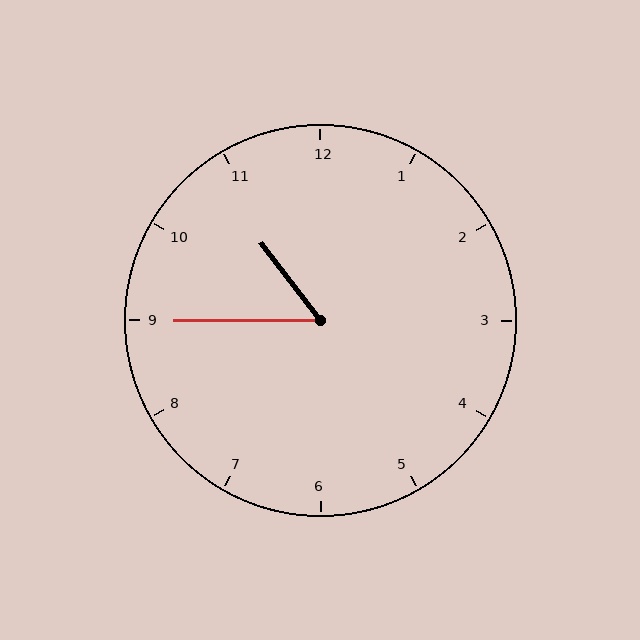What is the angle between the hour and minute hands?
Approximately 52 degrees.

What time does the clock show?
10:45.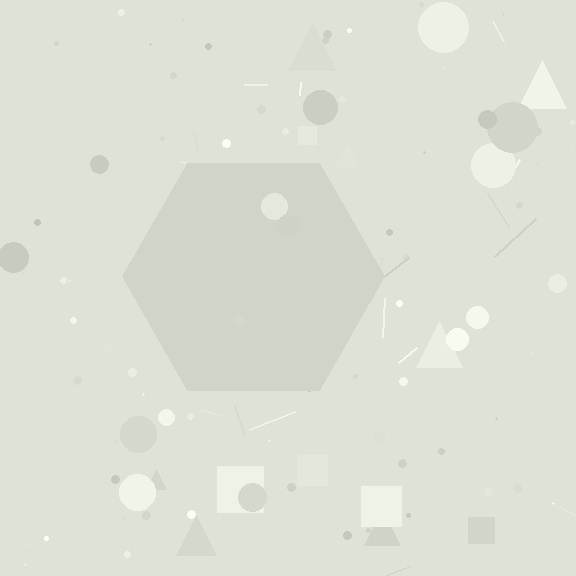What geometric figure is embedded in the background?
A hexagon is embedded in the background.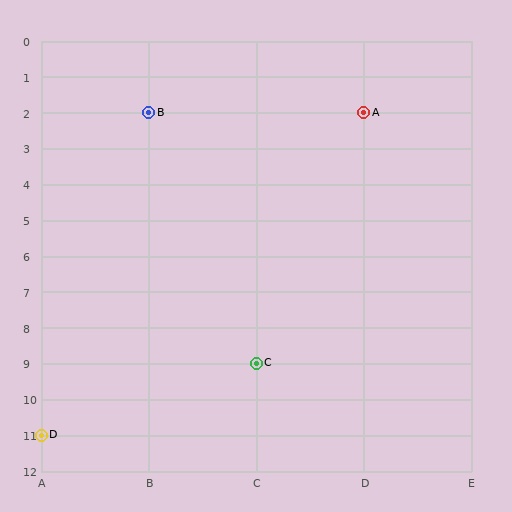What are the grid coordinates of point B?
Point B is at grid coordinates (B, 2).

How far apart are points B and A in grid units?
Points B and A are 2 columns apart.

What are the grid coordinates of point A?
Point A is at grid coordinates (D, 2).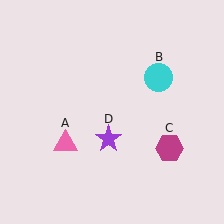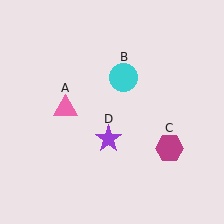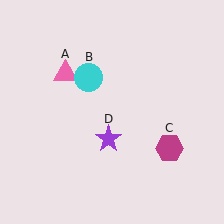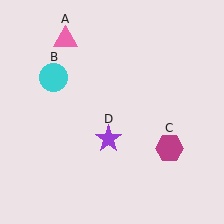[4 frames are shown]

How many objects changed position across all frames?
2 objects changed position: pink triangle (object A), cyan circle (object B).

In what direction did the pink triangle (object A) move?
The pink triangle (object A) moved up.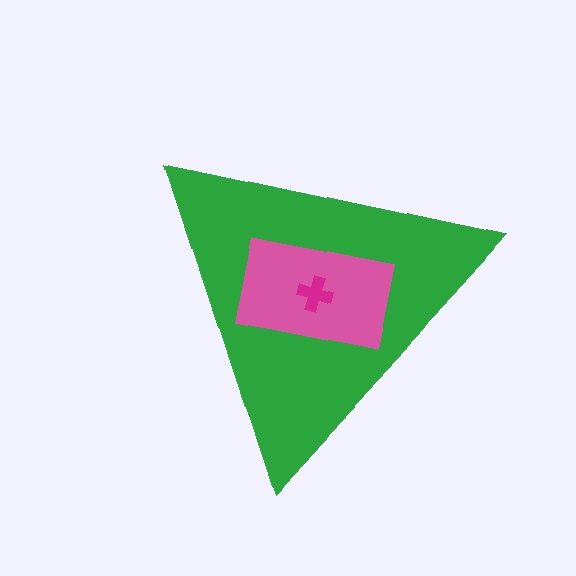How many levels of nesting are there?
3.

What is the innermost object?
The magenta cross.